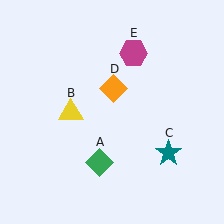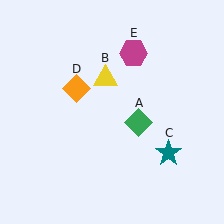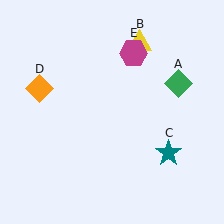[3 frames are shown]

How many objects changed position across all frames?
3 objects changed position: green diamond (object A), yellow triangle (object B), orange diamond (object D).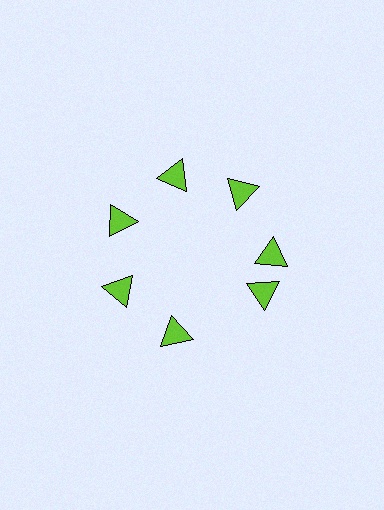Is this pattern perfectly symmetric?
No. The 7 lime triangles are arranged in a ring, but one element near the 5 o'clock position is rotated out of alignment along the ring, breaking the 7-fold rotational symmetry.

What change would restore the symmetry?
The symmetry would be restored by rotating it back into even spacing with its neighbors so that all 7 triangles sit at equal angles and equal distance from the center.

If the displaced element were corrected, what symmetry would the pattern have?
It would have 7-fold rotational symmetry — the pattern would map onto itself every 51 degrees.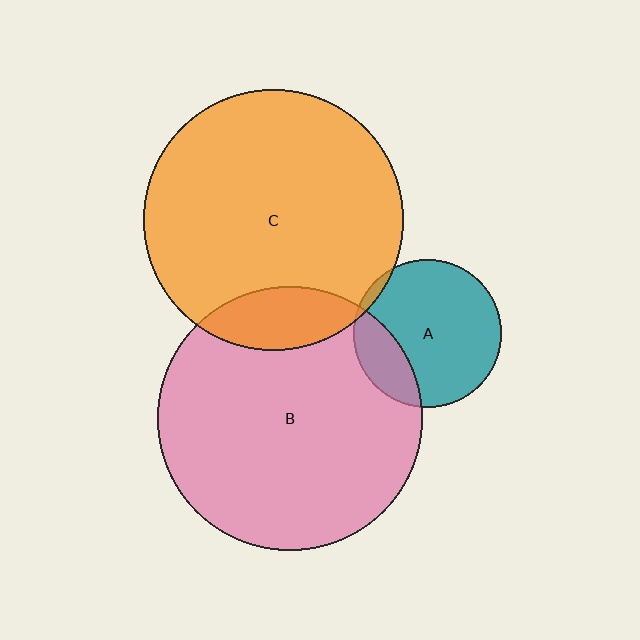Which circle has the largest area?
Circle B (pink).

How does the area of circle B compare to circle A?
Approximately 3.2 times.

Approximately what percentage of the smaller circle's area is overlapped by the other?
Approximately 20%.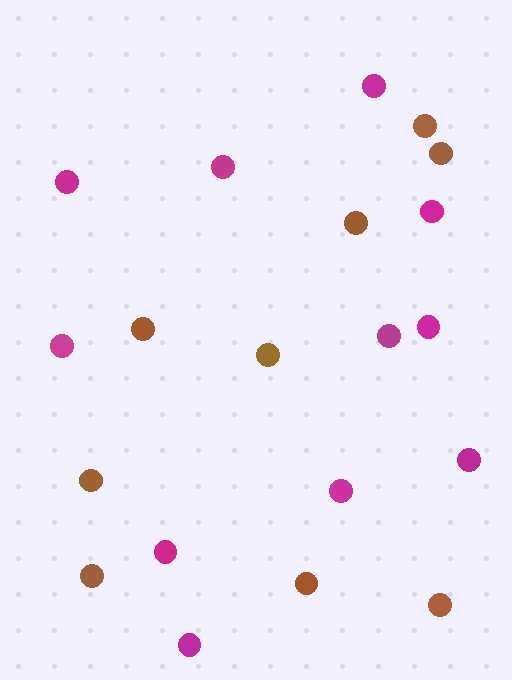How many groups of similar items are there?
There are 2 groups: one group of brown circles (9) and one group of magenta circles (11).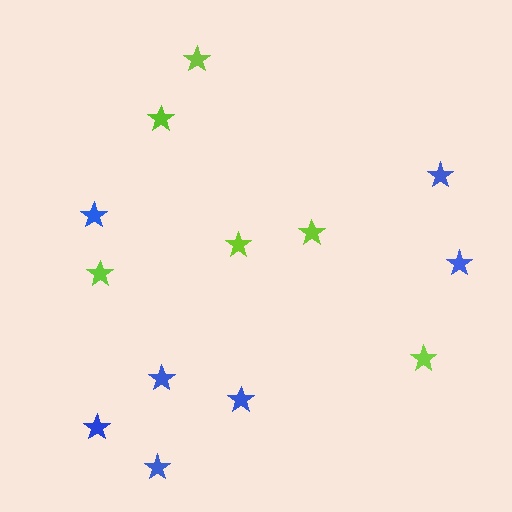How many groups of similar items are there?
There are 2 groups: one group of lime stars (6) and one group of blue stars (7).